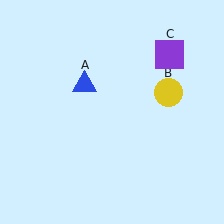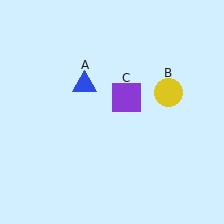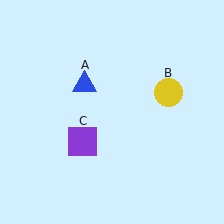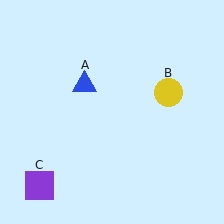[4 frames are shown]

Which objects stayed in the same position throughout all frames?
Blue triangle (object A) and yellow circle (object B) remained stationary.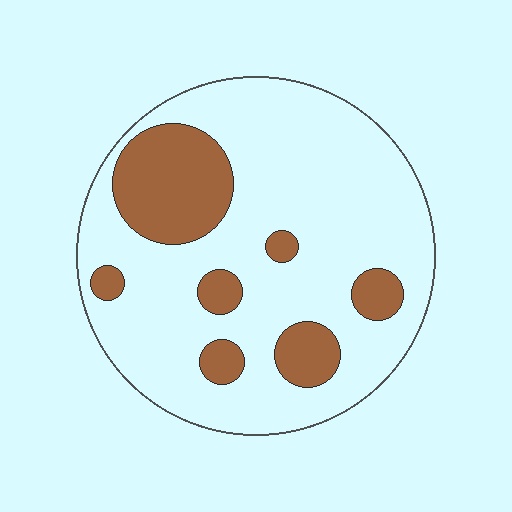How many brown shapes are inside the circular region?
7.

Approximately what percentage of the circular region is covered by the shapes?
Approximately 20%.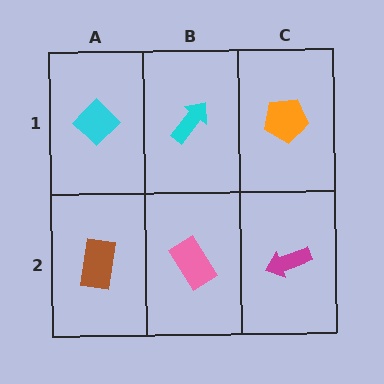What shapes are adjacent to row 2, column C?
An orange pentagon (row 1, column C), a pink rectangle (row 2, column B).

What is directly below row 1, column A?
A brown rectangle.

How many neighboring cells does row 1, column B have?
3.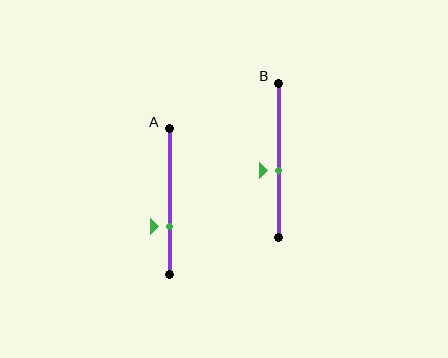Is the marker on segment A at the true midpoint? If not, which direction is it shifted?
No, the marker on segment A is shifted downward by about 17% of the segment length.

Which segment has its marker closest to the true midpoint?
Segment B has its marker closest to the true midpoint.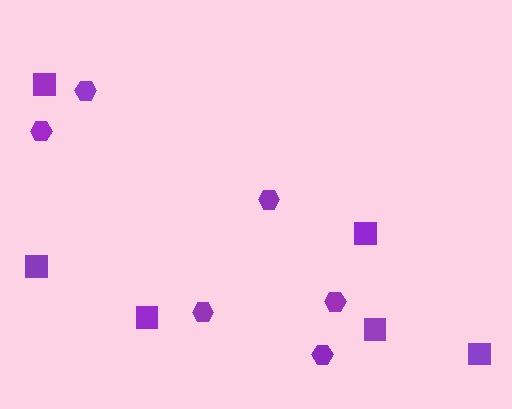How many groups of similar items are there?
There are 2 groups: one group of squares (6) and one group of hexagons (6).